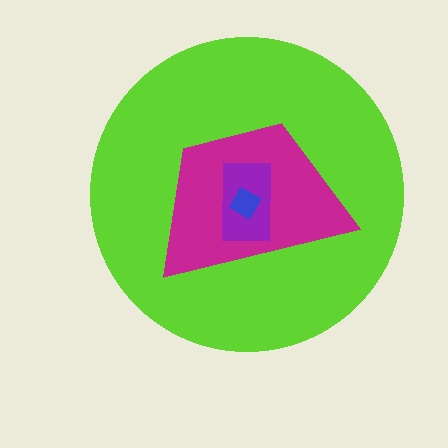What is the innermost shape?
The blue square.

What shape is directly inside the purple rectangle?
The blue square.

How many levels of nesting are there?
4.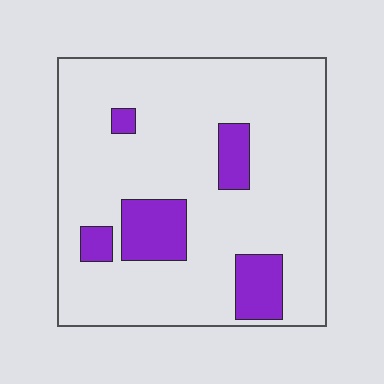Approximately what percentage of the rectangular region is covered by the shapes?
Approximately 15%.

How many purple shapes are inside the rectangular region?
5.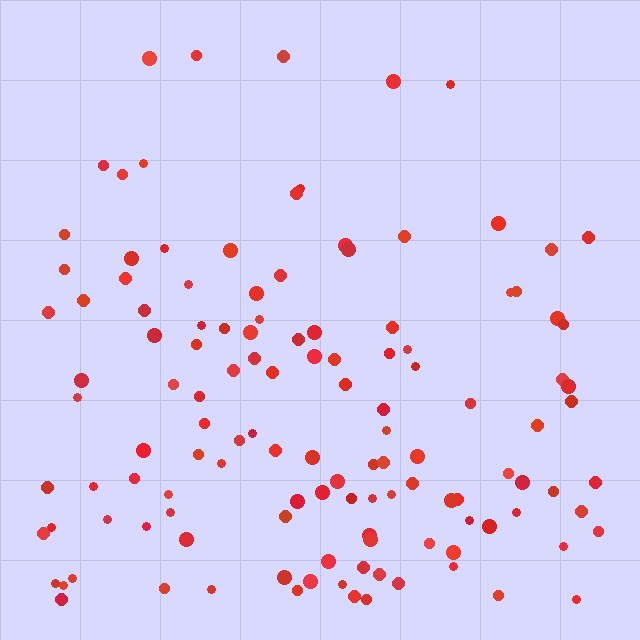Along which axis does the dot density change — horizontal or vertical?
Vertical.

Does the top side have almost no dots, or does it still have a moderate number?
Still a moderate number, just noticeably fewer than the bottom.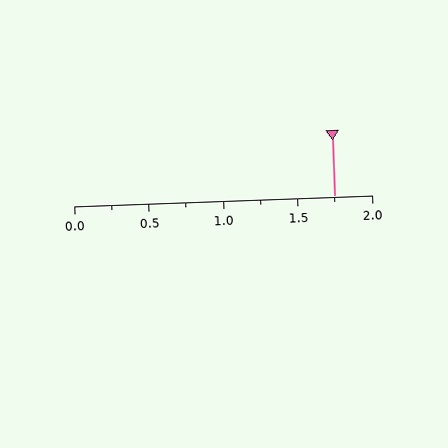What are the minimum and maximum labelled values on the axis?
The axis runs from 0.0 to 2.0.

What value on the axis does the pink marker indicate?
The marker indicates approximately 1.75.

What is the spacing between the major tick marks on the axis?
The major ticks are spaced 0.5 apart.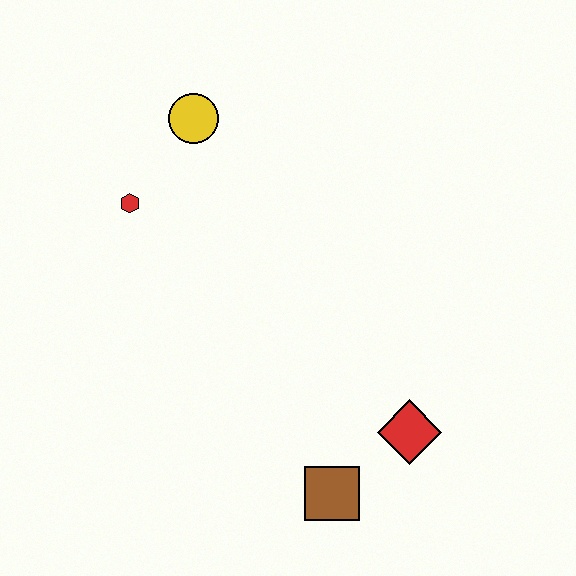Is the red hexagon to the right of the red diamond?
No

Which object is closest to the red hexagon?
The yellow circle is closest to the red hexagon.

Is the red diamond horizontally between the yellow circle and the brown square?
No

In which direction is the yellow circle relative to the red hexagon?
The yellow circle is above the red hexagon.